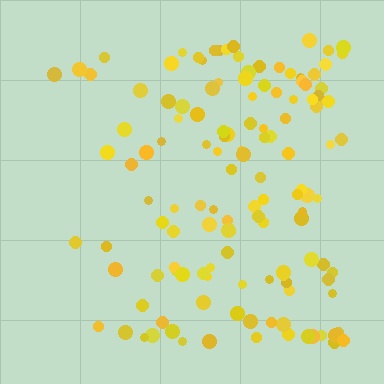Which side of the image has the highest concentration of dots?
The right.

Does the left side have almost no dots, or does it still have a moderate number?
Still a moderate number, just noticeably fewer than the right.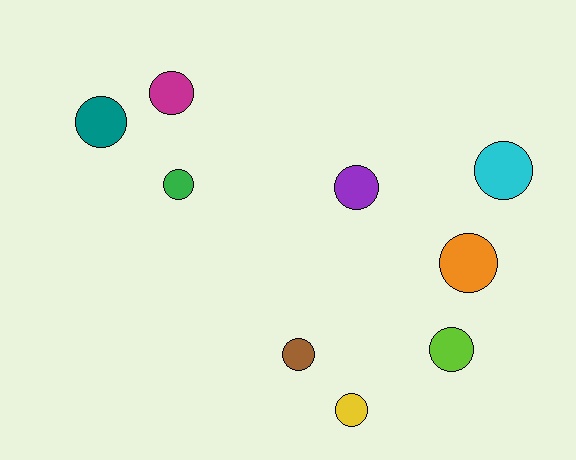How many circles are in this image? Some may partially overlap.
There are 9 circles.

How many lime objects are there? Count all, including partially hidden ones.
There is 1 lime object.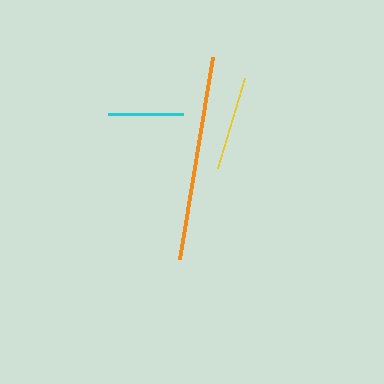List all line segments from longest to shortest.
From longest to shortest: orange, yellow, cyan.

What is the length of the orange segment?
The orange segment is approximately 205 pixels long.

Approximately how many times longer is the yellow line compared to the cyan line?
The yellow line is approximately 1.3 times the length of the cyan line.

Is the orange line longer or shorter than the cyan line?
The orange line is longer than the cyan line.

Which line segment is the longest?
The orange line is the longest at approximately 205 pixels.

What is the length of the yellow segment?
The yellow segment is approximately 94 pixels long.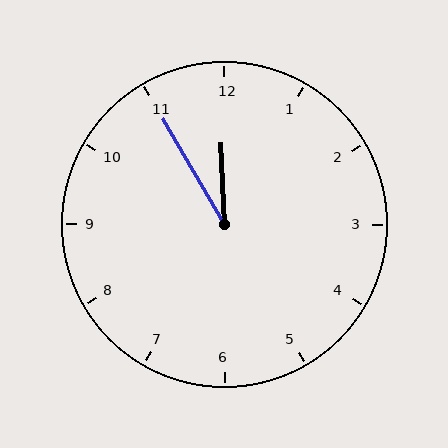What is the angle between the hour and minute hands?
Approximately 28 degrees.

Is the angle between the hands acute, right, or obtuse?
It is acute.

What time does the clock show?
11:55.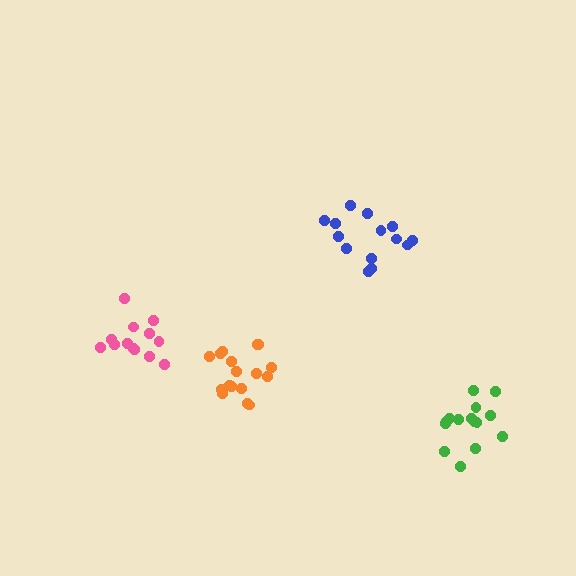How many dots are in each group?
Group 1: 17 dots, Group 2: 15 dots, Group 3: 14 dots, Group 4: 13 dots (59 total).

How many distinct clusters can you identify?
There are 4 distinct clusters.